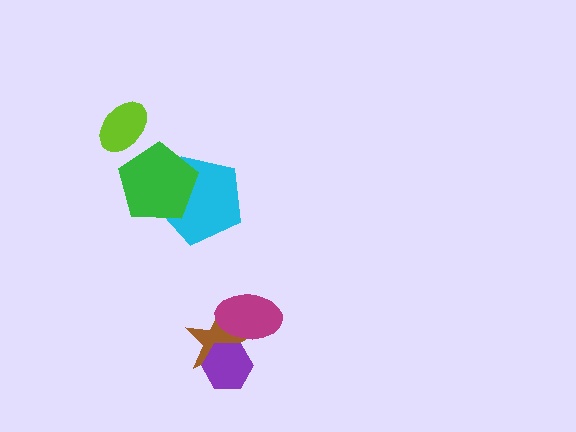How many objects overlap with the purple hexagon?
2 objects overlap with the purple hexagon.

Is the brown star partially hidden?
Yes, it is partially covered by another shape.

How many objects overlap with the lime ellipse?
0 objects overlap with the lime ellipse.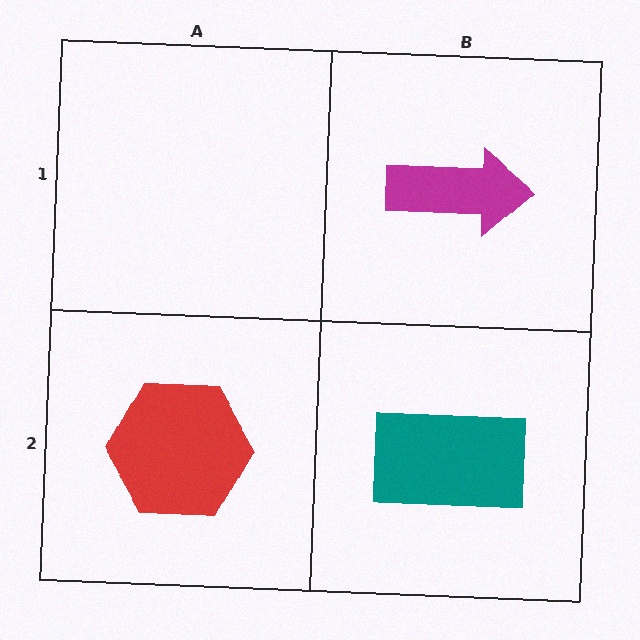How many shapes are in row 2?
2 shapes.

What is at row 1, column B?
A magenta arrow.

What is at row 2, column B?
A teal rectangle.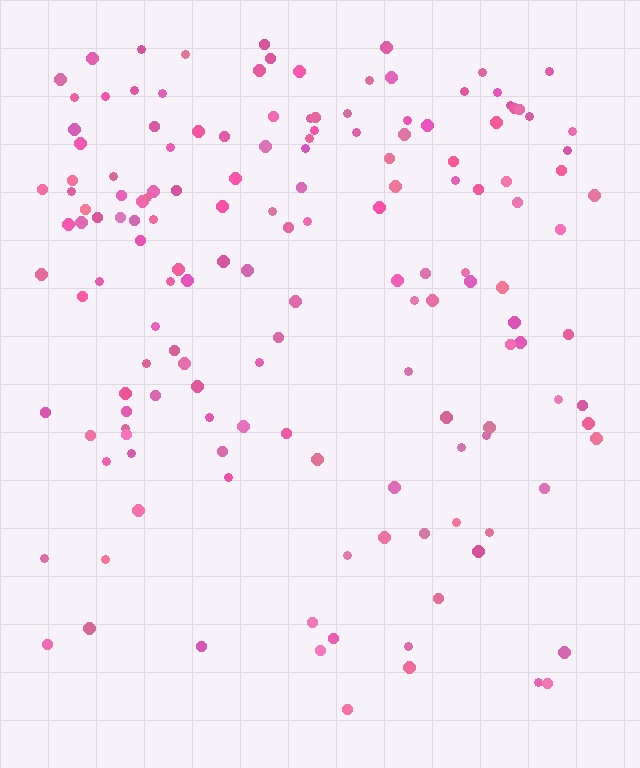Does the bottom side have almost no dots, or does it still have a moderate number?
Still a moderate number, just noticeably fewer than the top.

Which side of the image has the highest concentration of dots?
The top.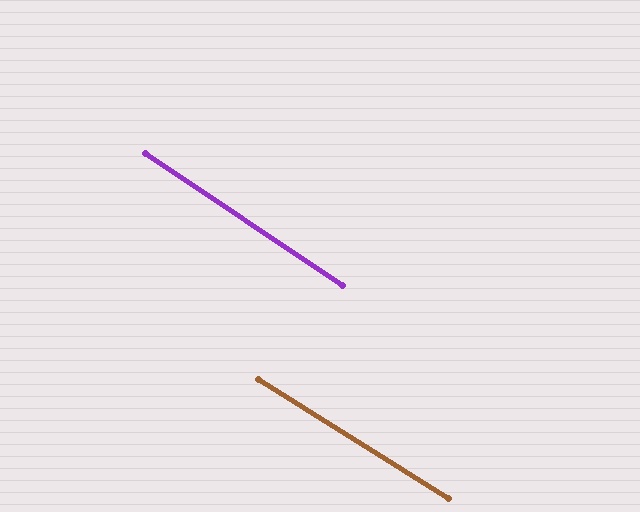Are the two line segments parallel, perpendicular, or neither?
Parallel — their directions differ by only 1.7°.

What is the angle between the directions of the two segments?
Approximately 2 degrees.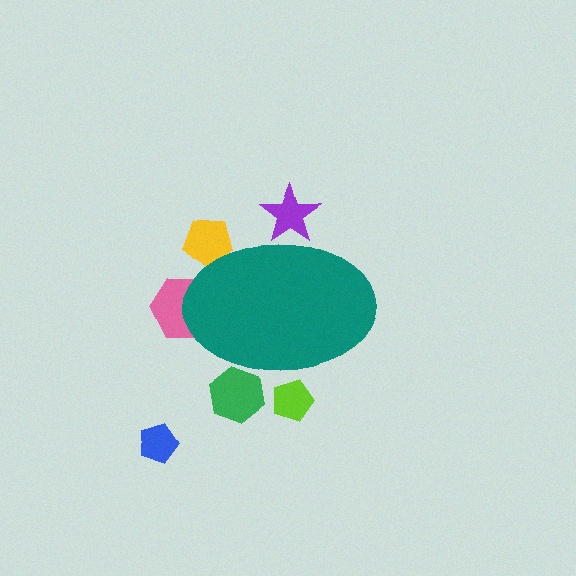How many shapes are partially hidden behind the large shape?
5 shapes are partially hidden.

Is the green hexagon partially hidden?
Yes, the green hexagon is partially hidden behind the teal ellipse.